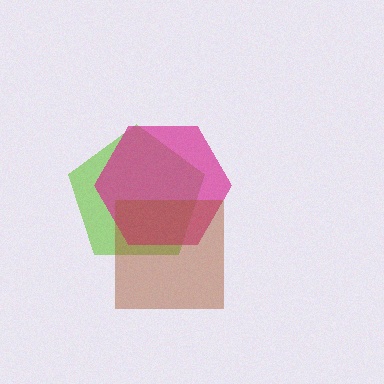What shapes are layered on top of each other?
The layered shapes are: a lime pentagon, a magenta hexagon, a brown square.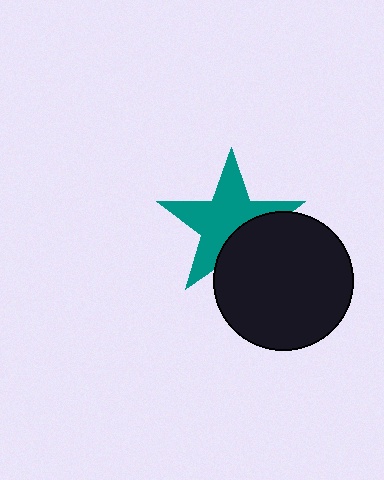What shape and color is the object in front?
The object in front is a black circle.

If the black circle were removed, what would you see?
You would see the complete teal star.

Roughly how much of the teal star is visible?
Most of it is visible (roughly 67%).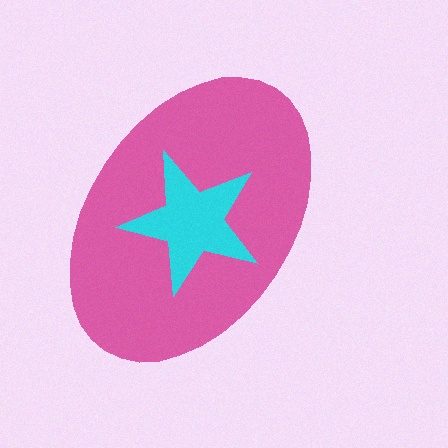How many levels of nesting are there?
2.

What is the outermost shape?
The pink ellipse.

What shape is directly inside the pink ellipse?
The cyan star.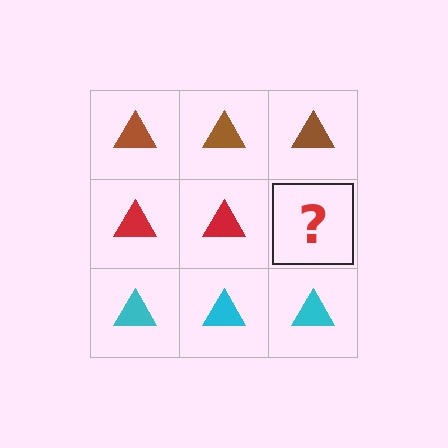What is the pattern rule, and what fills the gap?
The rule is that each row has a consistent color. The gap should be filled with a red triangle.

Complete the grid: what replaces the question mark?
The question mark should be replaced with a red triangle.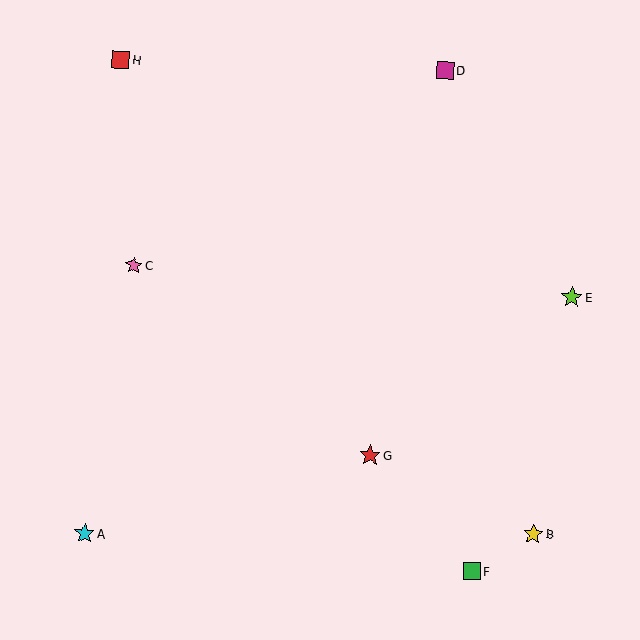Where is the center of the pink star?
The center of the pink star is at (134, 265).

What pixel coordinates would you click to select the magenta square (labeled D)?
Click at (445, 70) to select the magenta square D.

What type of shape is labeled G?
Shape G is a red star.